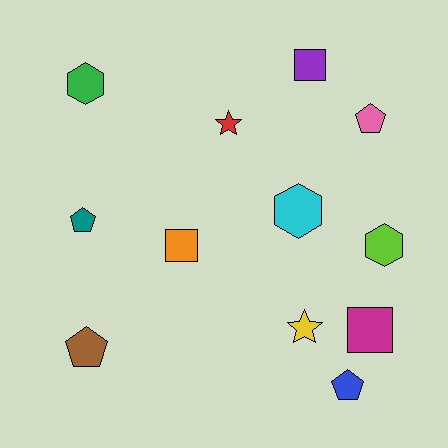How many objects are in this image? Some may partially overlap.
There are 12 objects.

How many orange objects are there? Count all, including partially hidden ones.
There is 1 orange object.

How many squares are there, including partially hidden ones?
There are 3 squares.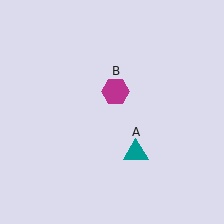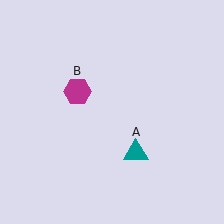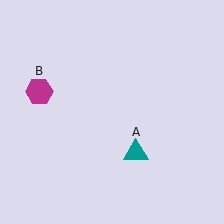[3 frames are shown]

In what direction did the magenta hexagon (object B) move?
The magenta hexagon (object B) moved left.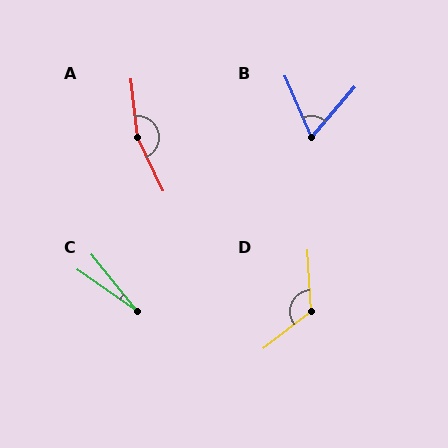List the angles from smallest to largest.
C (17°), B (64°), D (124°), A (162°).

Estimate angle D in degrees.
Approximately 124 degrees.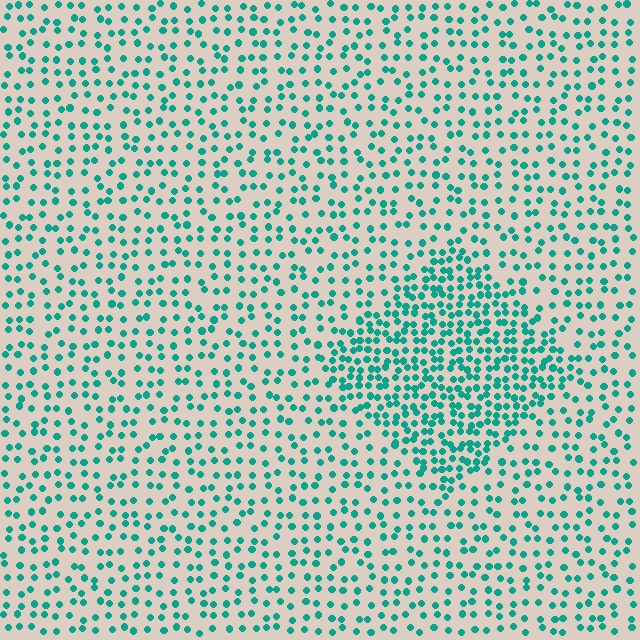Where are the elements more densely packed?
The elements are more densely packed inside the diamond boundary.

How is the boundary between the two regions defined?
The boundary is defined by a change in element density (approximately 2.0x ratio). All elements are the same color, size, and shape.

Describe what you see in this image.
The image contains small teal elements arranged at two different densities. A diamond-shaped region is visible where the elements are more densely packed than the surrounding area.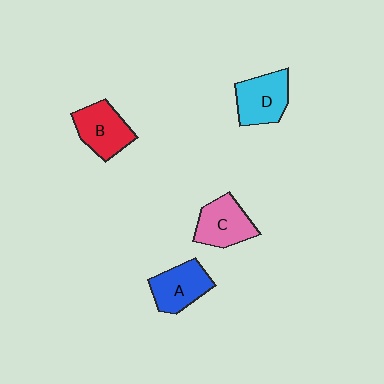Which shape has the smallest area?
Shape A (blue).